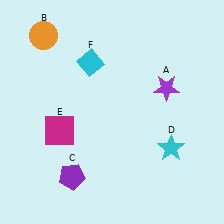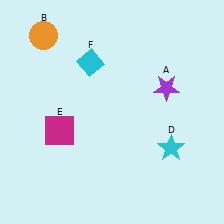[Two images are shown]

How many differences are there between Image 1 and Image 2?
There is 1 difference between the two images.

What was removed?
The purple pentagon (C) was removed in Image 2.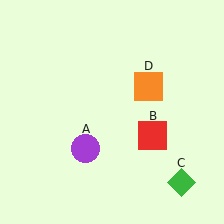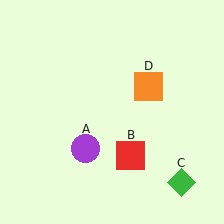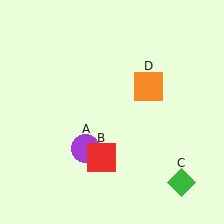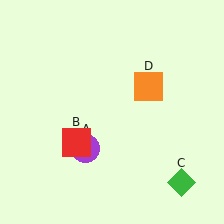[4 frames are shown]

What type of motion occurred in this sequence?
The red square (object B) rotated clockwise around the center of the scene.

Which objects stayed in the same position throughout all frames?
Purple circle (object A) and green diamond (object C) and orange square (object D) remained stationary.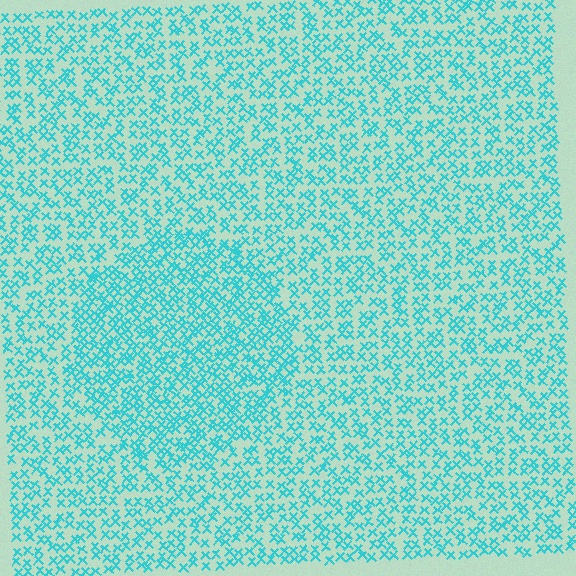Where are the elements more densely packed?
The elements are more densely packed inside the circle boundary.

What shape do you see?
I see a circle.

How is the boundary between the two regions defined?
The boundary is defined by a change in element density (approximately 1.6x ratio). All elements are the same color, size, and shape.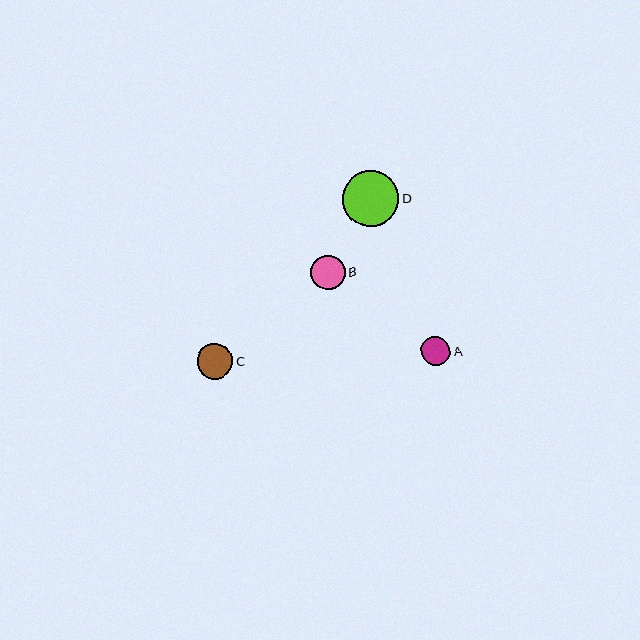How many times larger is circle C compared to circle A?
Circle C is approximately 1.2 times the size of circle A.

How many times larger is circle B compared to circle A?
Circle B is approximately 1.2 times the size of circle A.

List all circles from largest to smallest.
From largest to smallest: D, C, B, A.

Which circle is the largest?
Circle D is the largest with a size of approximately 56 pixels.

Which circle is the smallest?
Circle A is the smallest with a size of approximately 29 pixels.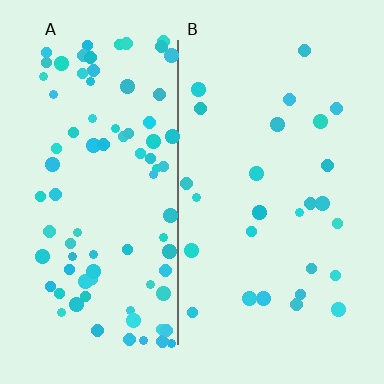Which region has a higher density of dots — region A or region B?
A (the left).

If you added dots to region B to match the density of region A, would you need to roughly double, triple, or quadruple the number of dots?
Approximately triple.